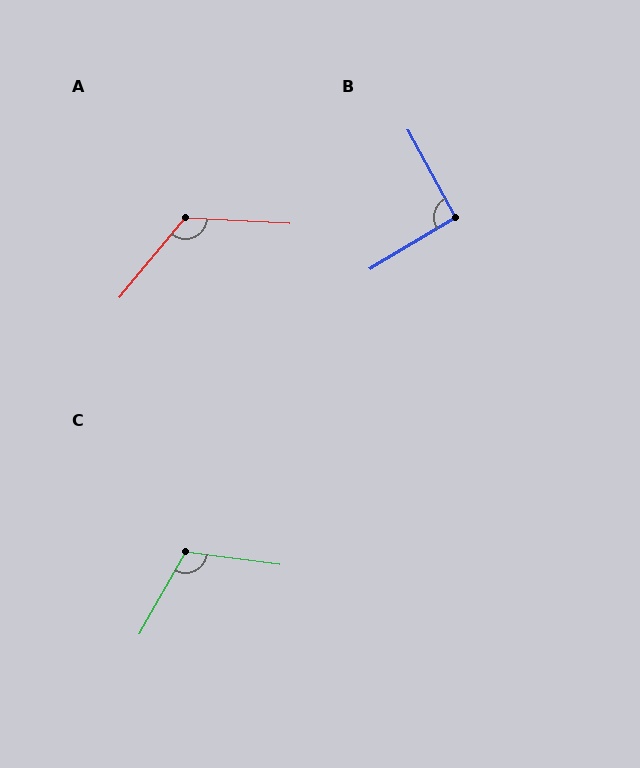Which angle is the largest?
A, at approximately 127 degrees.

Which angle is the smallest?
B, at approximately 93 degrees.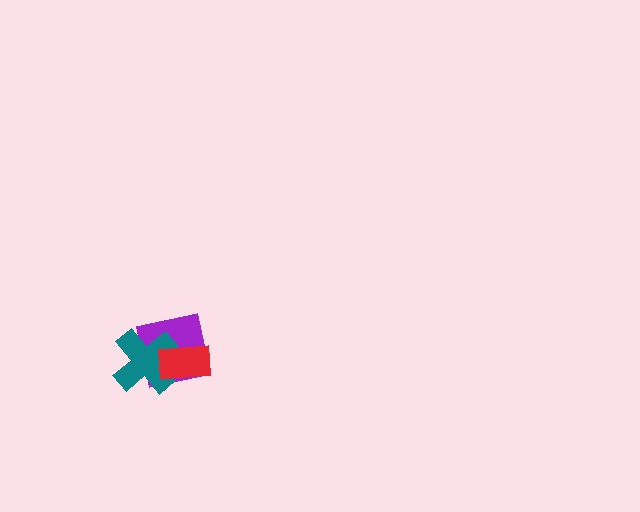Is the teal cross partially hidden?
Yes, it is partially covered by another shape.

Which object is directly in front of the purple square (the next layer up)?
The teal cross is directly in front of the purple square.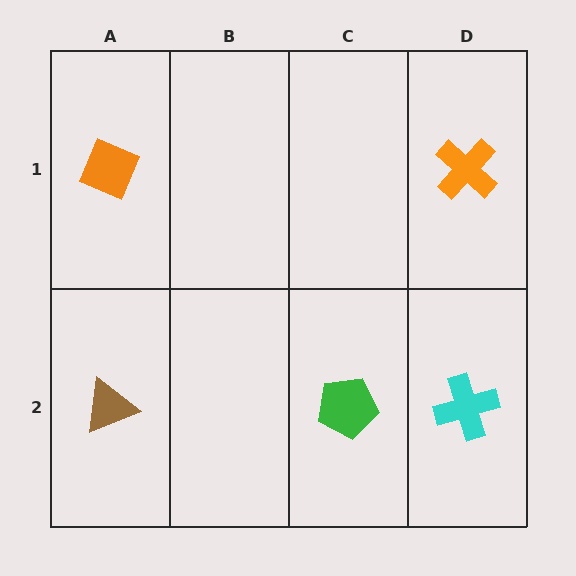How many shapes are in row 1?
2 shapes.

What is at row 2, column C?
A green pentagon.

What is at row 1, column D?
An orange cross.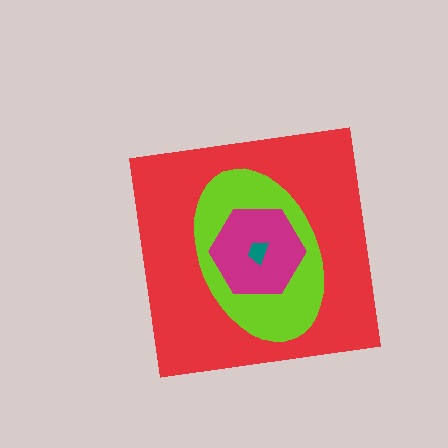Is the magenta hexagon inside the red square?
Yes.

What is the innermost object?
The teal trapezoid.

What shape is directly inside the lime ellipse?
The magenta hexagon.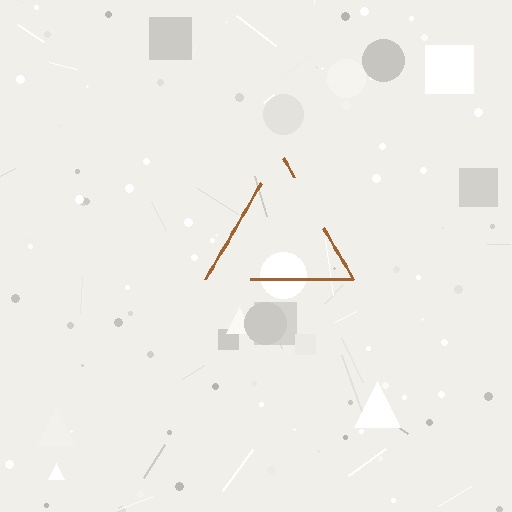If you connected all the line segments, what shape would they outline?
They would outline a triangle.